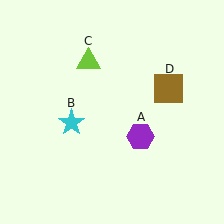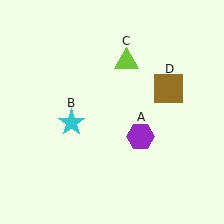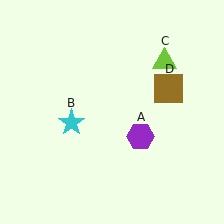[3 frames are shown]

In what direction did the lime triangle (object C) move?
The lime triangle (object C) moved right.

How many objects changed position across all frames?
1 object changed position: lime triangle (object C).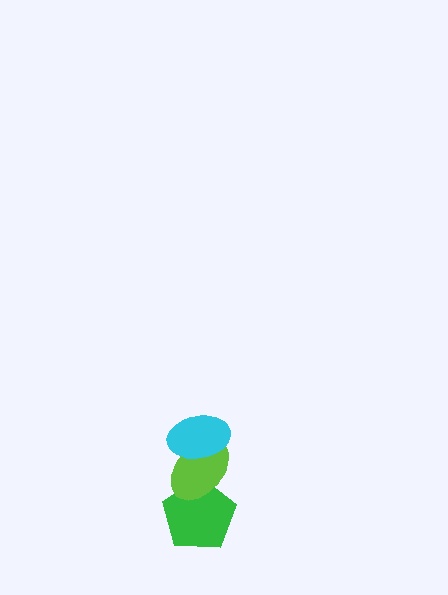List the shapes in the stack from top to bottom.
From top to bottom: the cyan ellipse, the lime ellipse, the green pentagon.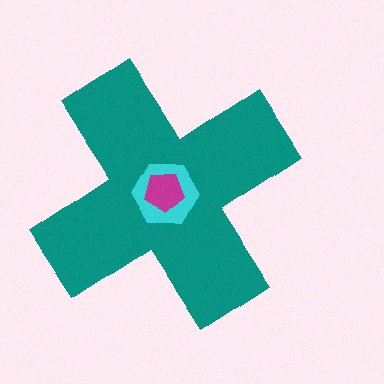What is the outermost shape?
The teal cross.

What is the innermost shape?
The magenta pentagon.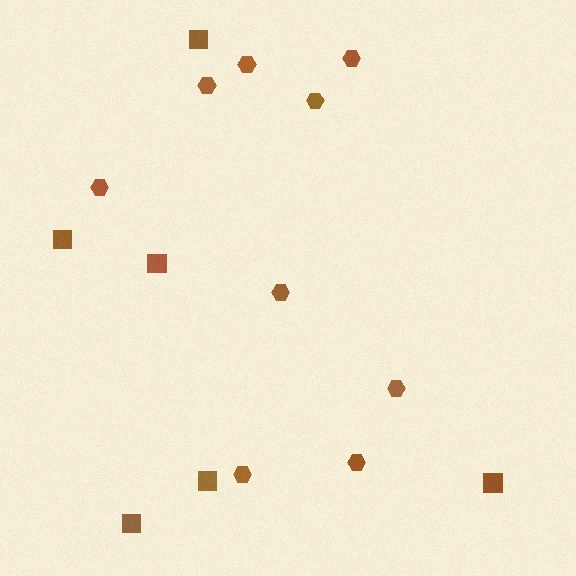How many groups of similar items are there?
There are 2 groups: one group of squares (6) and one group of hexagons (9).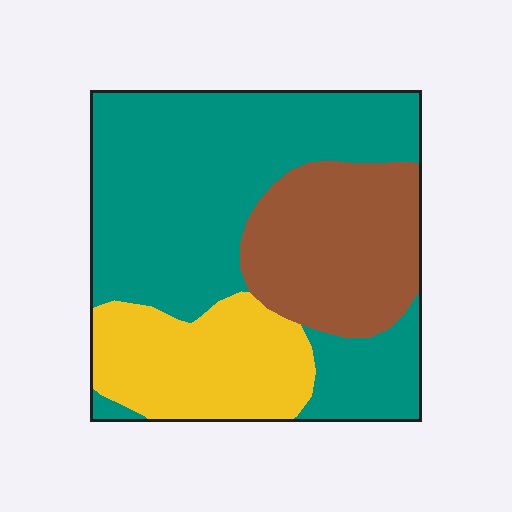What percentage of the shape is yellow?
Yellow covers about 20% of the shape.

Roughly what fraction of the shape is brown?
Brown covers 24% of the shape.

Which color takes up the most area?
Teal, at roughly 55%.